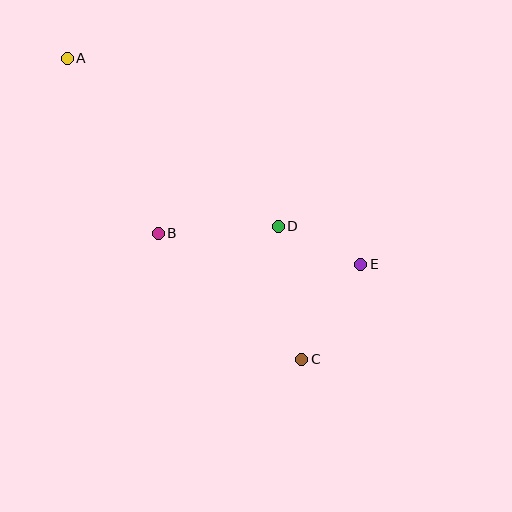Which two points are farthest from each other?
Points A and C are farthest from each other.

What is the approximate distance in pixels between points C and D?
The distance between C and D is approximately 135 pixels.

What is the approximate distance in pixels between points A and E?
The distance between A and E is approximately 359 pixels.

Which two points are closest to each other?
Points D and E are closest to each other.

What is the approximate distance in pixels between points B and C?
The distance between B and C is approximately 191 pixels.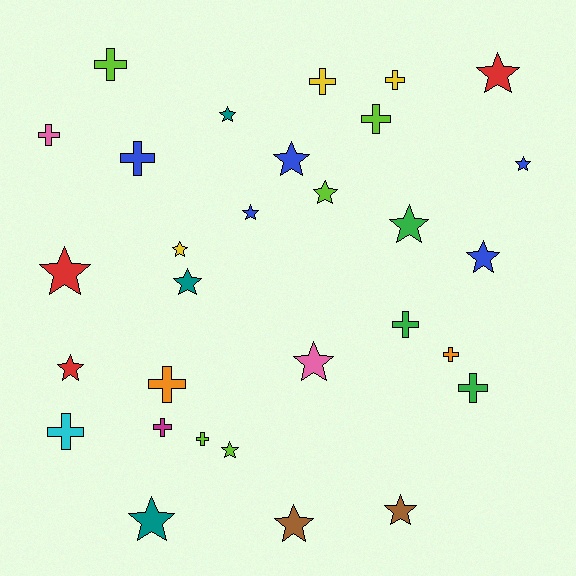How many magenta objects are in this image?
There is 1 magenta object.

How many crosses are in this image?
There are 13 crosses.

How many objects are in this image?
There are 30 objects.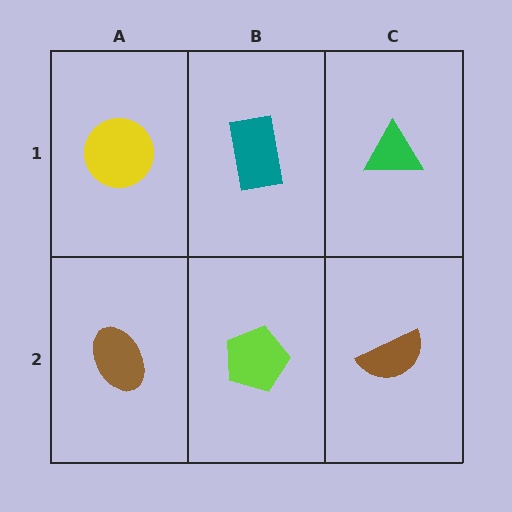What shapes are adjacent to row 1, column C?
A brown semicircle (row 2, column C), a teal rectangle (row 1, column B).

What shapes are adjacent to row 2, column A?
A yellow circle (row 1, column A), a lime pentagon (row 2, column B).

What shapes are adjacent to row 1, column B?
A lime pentagon (row 2, column B), a yellow circle (row 1, column A), a green triangle (row 1, column C).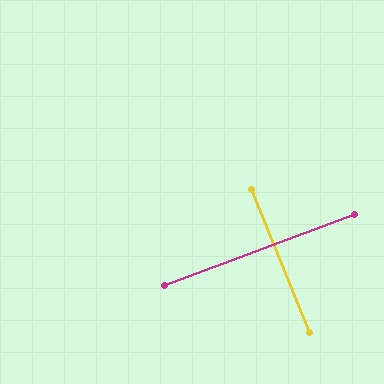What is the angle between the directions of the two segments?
Approximately 88 degrees.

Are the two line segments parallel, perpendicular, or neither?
Perpendicular — they meet at approximately 88°.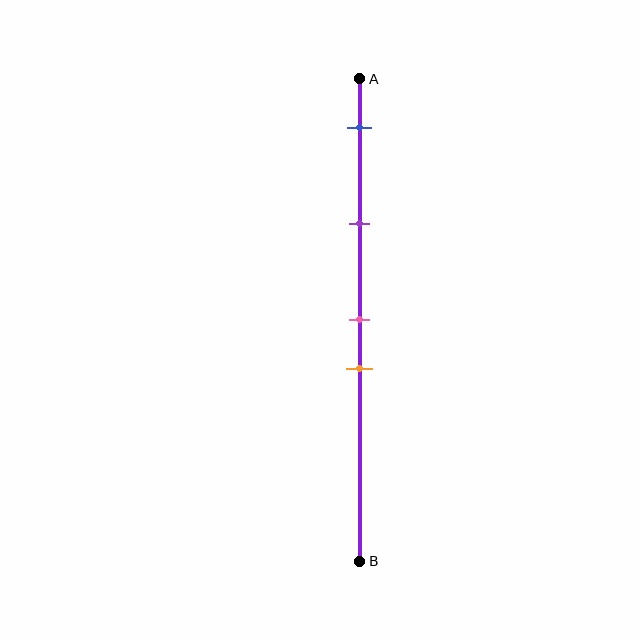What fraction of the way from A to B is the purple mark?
The purple mark is approximately 30% (0.3) of the way from A to B.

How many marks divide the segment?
There are 4 marks dividing the segment.